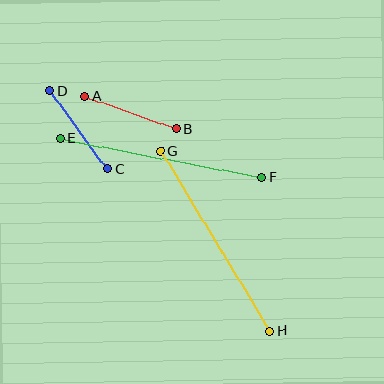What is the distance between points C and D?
The distance is approximately 97 pixels.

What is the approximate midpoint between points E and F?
The midpoint is at approximately (161, 158) pixels.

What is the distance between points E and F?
The distance is approximately 205 pixels.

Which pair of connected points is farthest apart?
Points G and H are farthest apart.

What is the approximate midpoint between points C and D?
The midpoint is at approximately (79, 130) pixels.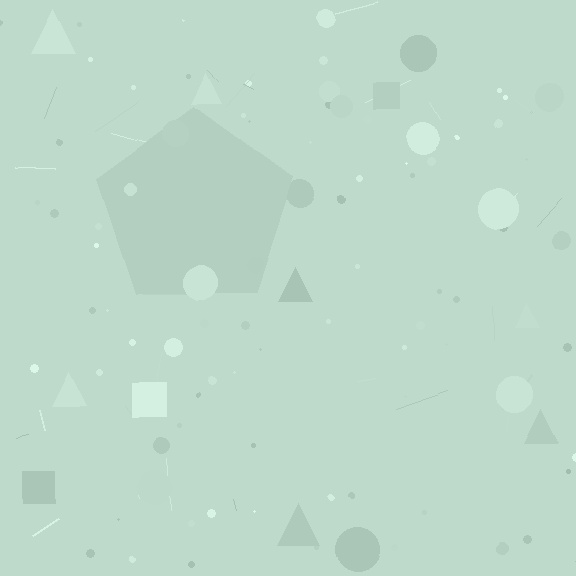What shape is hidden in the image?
A pentagon is hidden in the image.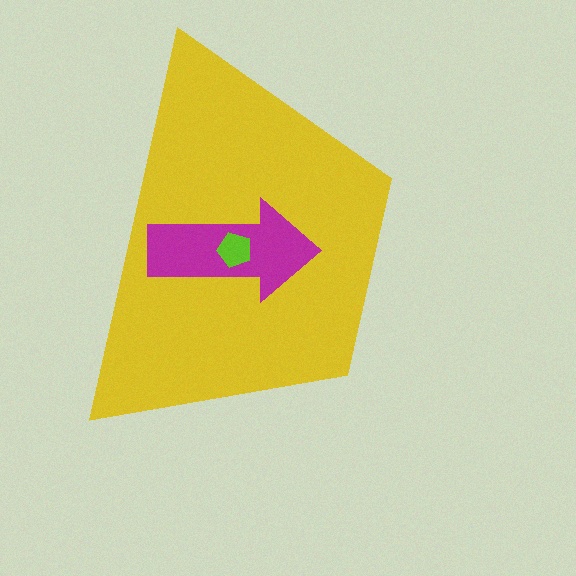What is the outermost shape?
The yellow trapezoid.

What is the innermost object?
The lime pentagon.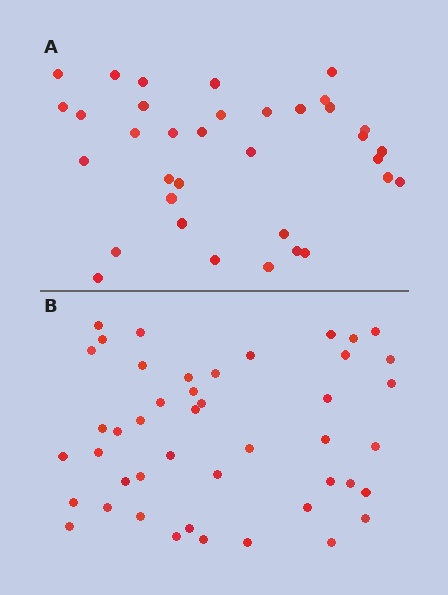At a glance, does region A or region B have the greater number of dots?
Region B (the bottom region) has more dots.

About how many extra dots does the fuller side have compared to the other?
Region B has roughly 10 or so more dots than region A.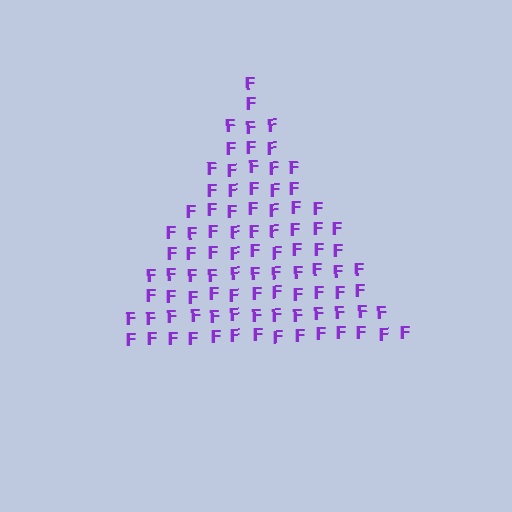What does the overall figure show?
The overall figure shows a triangle.